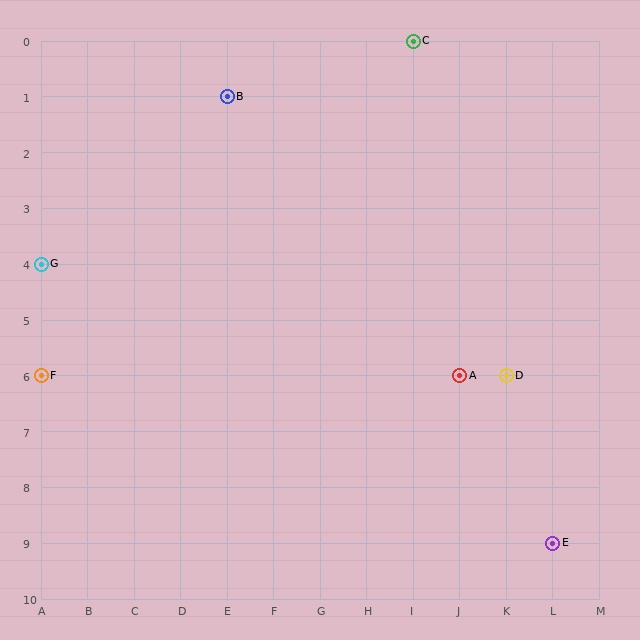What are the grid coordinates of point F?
Point F is at grid coordinates (A, 6).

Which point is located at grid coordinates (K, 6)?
Point D is at (K, 6).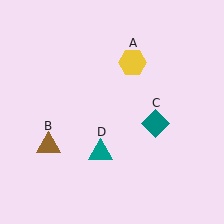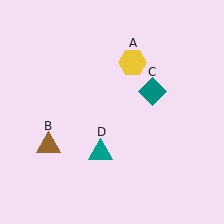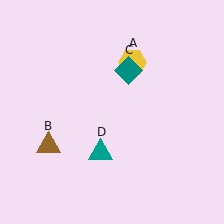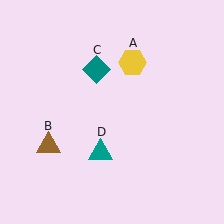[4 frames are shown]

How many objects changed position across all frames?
1 object changed position: teal diamond (object C).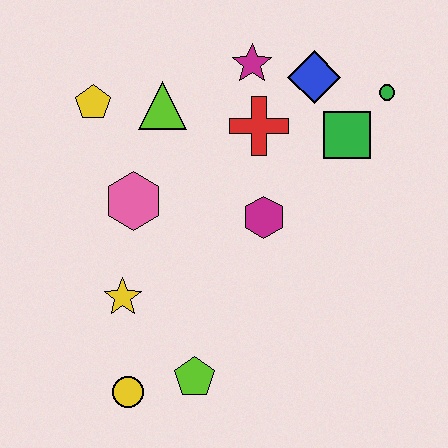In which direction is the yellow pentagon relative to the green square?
The yellow pentagon is to the left of the green square.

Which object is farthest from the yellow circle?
The green circle is farthest from the yellow circle.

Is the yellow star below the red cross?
Yes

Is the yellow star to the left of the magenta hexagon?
Yes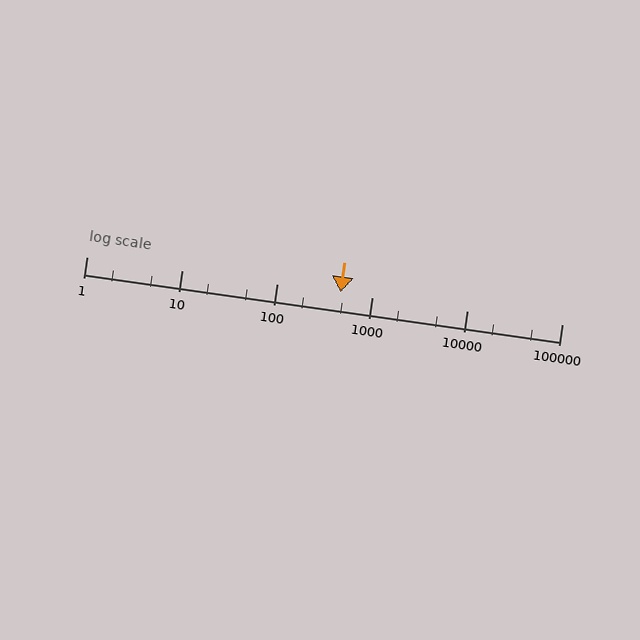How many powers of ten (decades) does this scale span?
The scale spans 5 decades, from 1 to 100000.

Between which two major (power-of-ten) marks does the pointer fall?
The pointer is between 100 and 1000.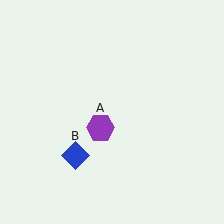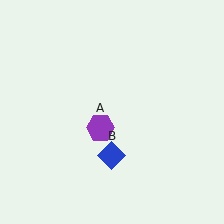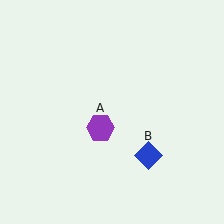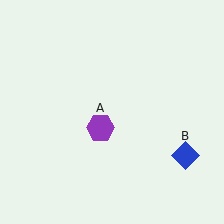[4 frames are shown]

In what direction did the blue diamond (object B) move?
The blue diamond (object B) moved right.